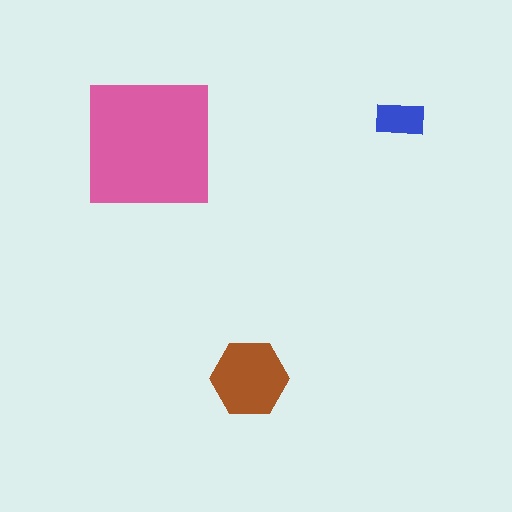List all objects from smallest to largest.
The blue rectangle, the brown hexagon, the pink square.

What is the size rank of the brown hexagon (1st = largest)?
2nd.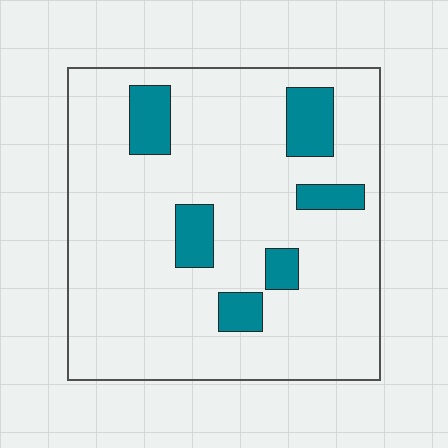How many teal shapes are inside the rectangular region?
6.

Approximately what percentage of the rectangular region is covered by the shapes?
Approximately 15%.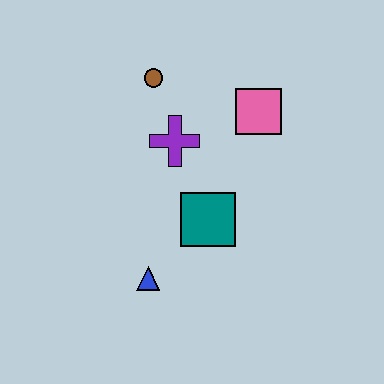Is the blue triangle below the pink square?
Yes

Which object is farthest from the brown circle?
The blue triangle is farthest from the brown circle.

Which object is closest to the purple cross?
The brown circle is closest to the purple cross.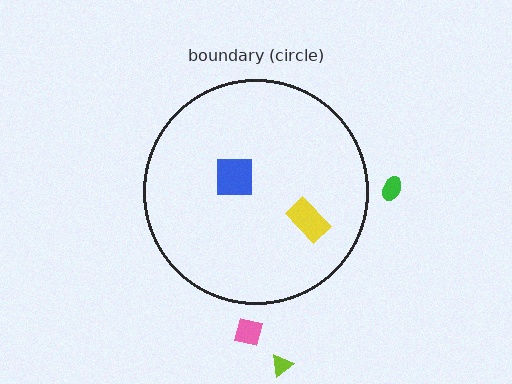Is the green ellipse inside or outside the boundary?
Outside.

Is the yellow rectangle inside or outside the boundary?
Inside.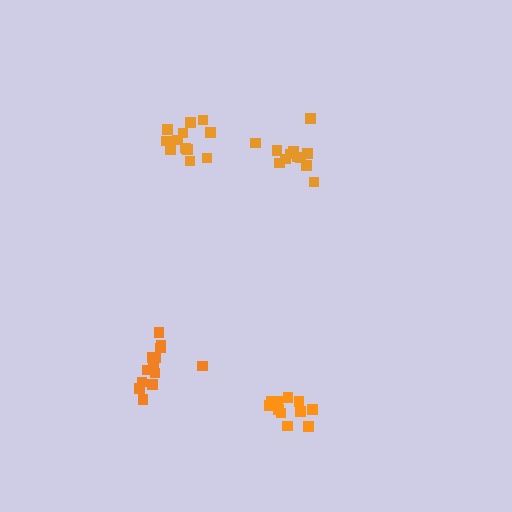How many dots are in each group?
Group 1: 14 dots, Group 2: 13 dots, Group 3: 11 dots, Group 4: 13 dots (51 total).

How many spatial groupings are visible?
There are 4 spatial groupings.